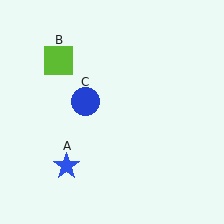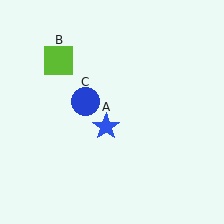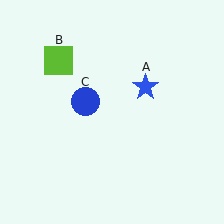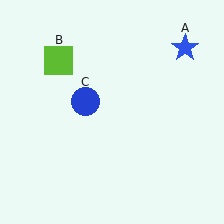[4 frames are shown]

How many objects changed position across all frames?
1 object changed position: blue star (object A).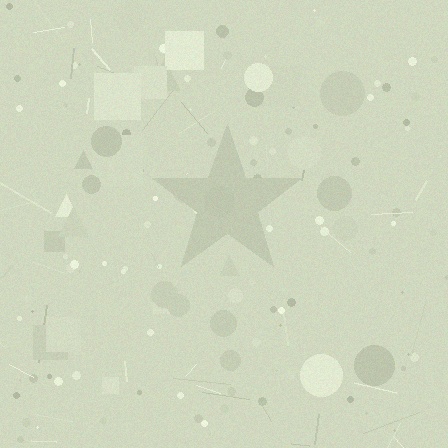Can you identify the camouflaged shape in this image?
The camouflaged shape is a star.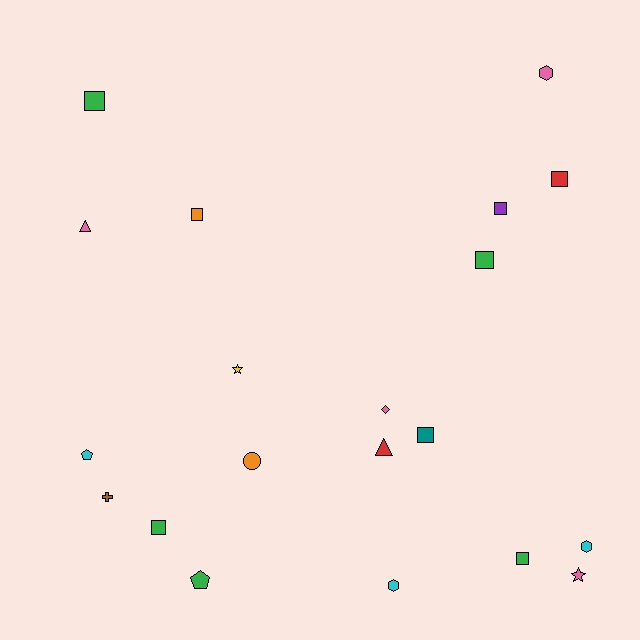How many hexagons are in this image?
There are 3 hexagons.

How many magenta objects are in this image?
There are no magenta objects.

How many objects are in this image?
There are 20 objects.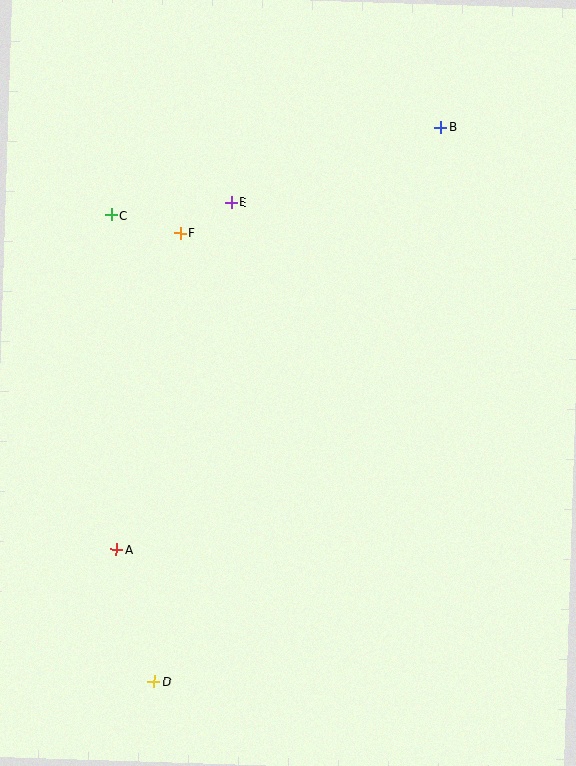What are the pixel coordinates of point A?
Point A is at (116, 549).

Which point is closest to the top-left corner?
Point C is closest to the top-left corner.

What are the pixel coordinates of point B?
Point B is at (441, 127).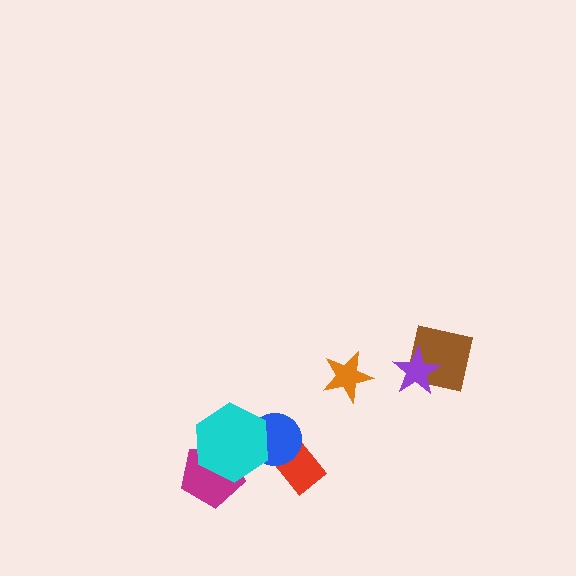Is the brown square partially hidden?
Yes, it is partially covered by another shape.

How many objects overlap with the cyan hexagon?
2 objects overlap with the cyan hexagon.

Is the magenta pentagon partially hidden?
Yes, it is partially covered by another shape.